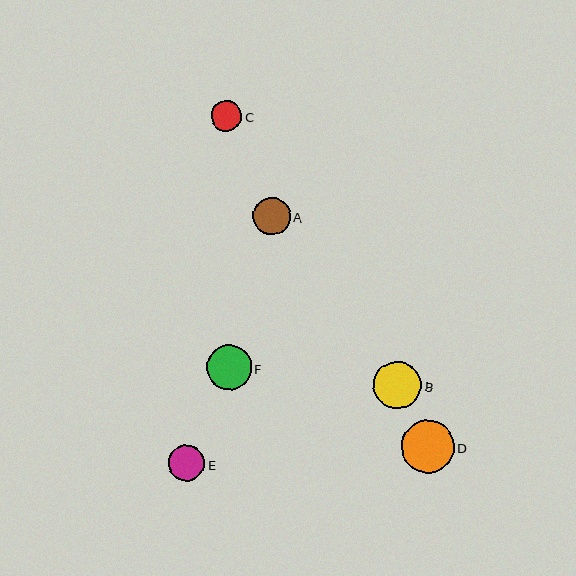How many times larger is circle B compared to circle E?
Circle B is approximately 1.3 times the size of circle E.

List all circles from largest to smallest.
From largest to smallest: D, B, F, A, E, C.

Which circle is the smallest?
Circle C is the smallest with a size of approximately 31 pixels.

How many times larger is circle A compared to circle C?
Circle A is approximately 1.2 times the size of circle C.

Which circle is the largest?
Circle D is the largest with a size of approximately 53 pixels.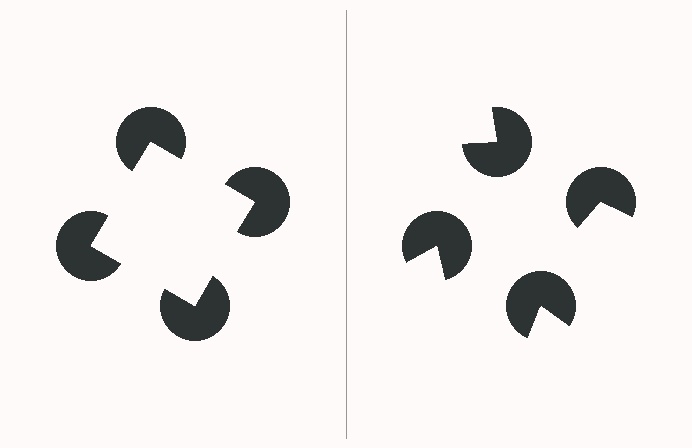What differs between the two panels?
The pac-man discs are positioned identically on both sides; only the wedge orientations differ. On the left they align to a square; on the right they are misaligned.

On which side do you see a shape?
An illusory square appears on the left side. On the right side the wedge cuts are rotated, so no coherent shape forms.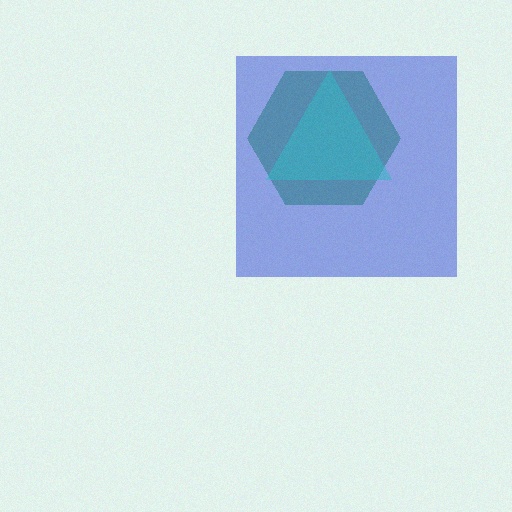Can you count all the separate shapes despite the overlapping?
Yes, there are 3 separate shapes.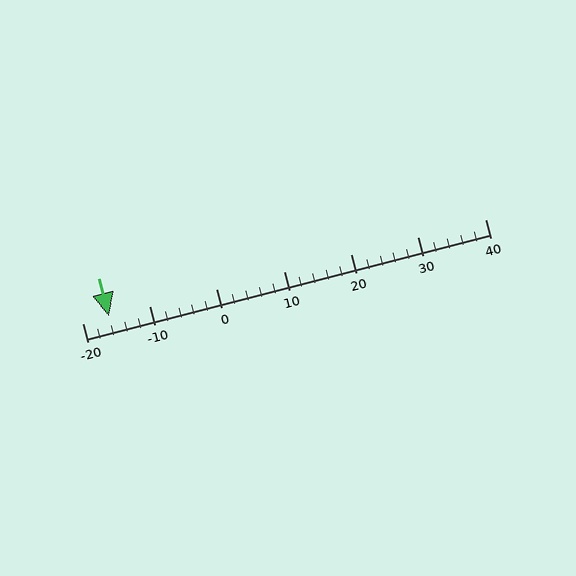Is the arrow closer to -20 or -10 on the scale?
The arrow is closer to -20.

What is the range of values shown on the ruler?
The ruler shows values from -20 to 40.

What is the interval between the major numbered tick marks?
The major tick marks are spaced 10 units apart.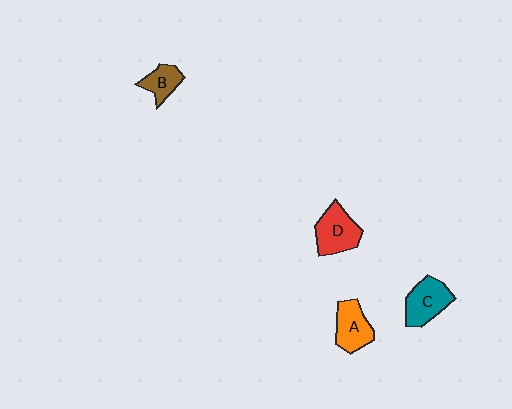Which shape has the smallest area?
Shape B (brown).